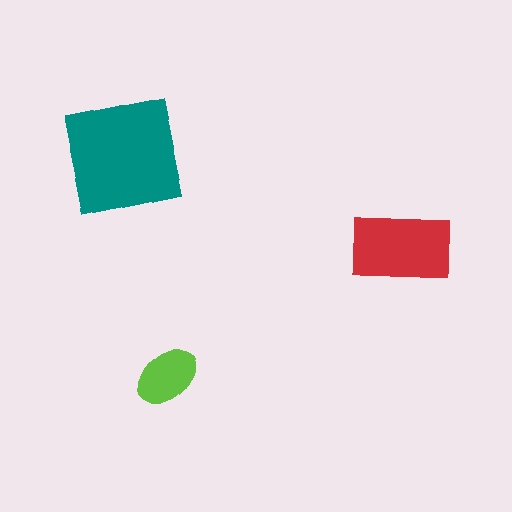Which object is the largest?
The teal square.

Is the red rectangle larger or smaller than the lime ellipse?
Larger.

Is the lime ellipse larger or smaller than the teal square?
Smaller.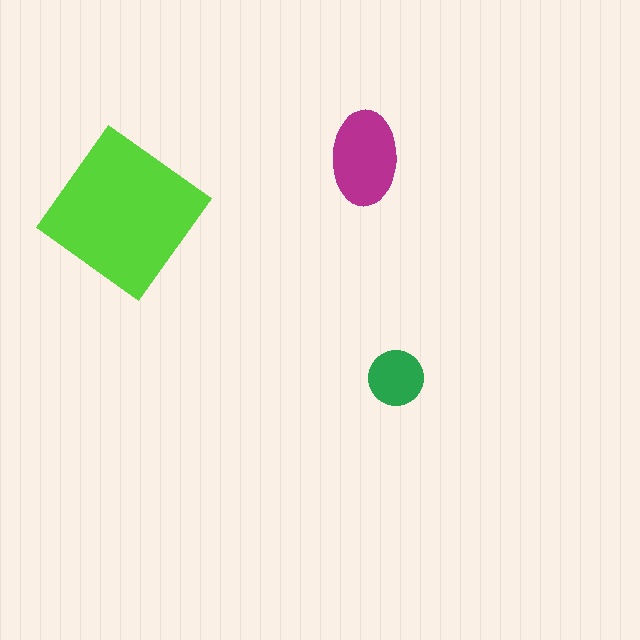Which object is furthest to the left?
The lime diamond is leftmost.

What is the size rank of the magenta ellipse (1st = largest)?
2nd.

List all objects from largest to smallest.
The lime diamond, the magenta ellipse, the green circle.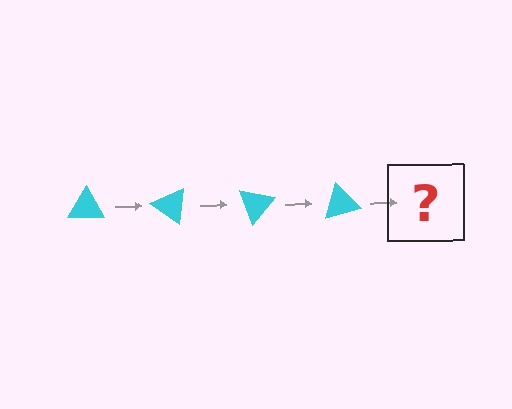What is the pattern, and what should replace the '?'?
The pattern is that the triangle rotates 35 degrees each step. The '?' should be a cyan triangle rotated 140 degrees.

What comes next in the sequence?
The next element should be a cyan triangle rotated 140 degrees.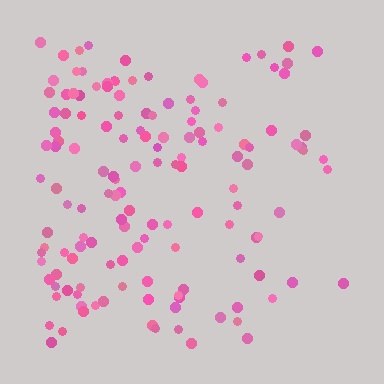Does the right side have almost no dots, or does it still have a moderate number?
Still a moderate number, just noticeably fewer than the left.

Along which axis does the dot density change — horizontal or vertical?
Horizontal.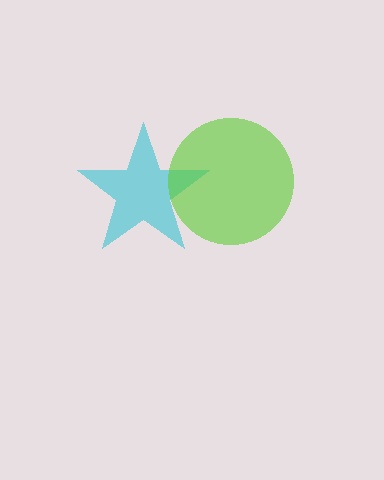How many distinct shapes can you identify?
There are 2 distinct shapes: a cyan star, a lime circle.